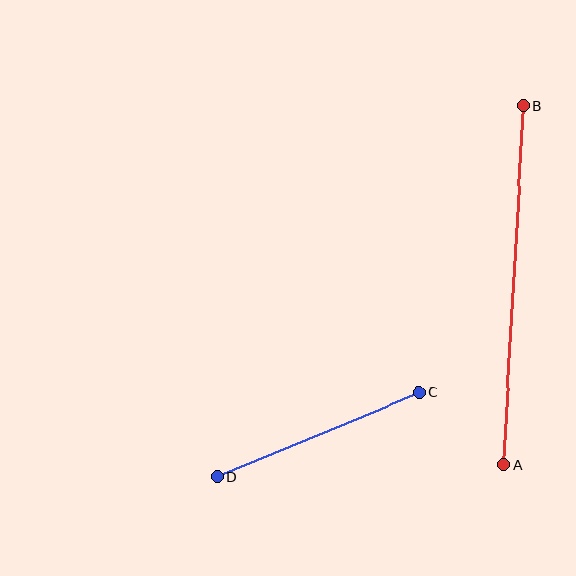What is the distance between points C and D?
The distance is approximately 219 pixels.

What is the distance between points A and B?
The distance is approximately 359 pixels.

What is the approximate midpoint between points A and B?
The midpoint is at approximately (514, 285) pixels.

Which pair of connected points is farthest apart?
Points A and B are farthest apart.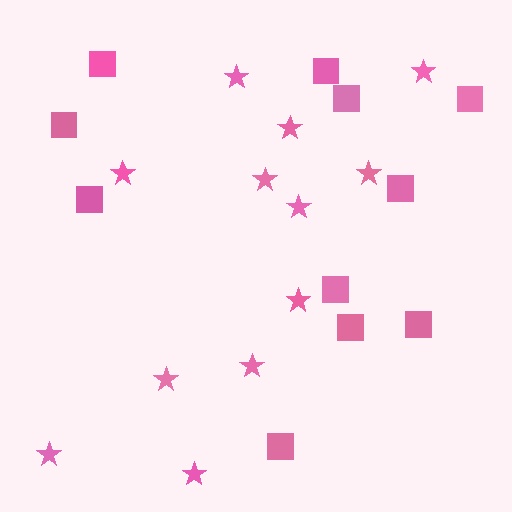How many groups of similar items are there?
There are 2 groups: one group of stars (12) and one group of squares (11).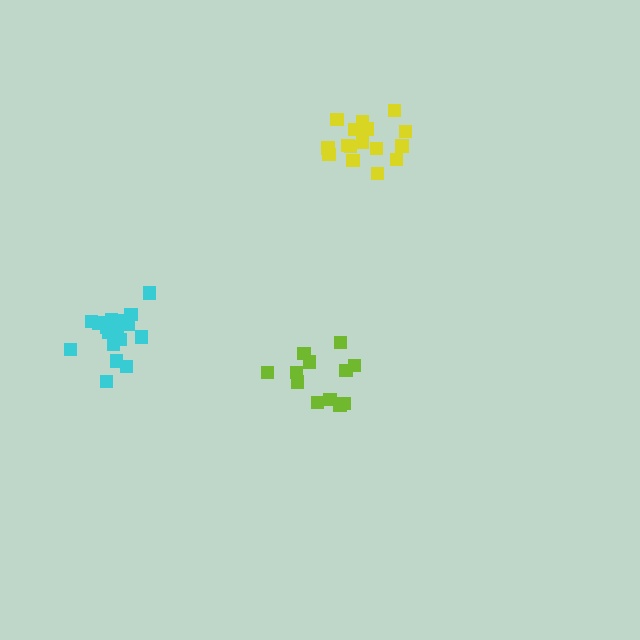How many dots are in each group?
Group 1: 12 dots, Group 2: 16 dots, Group 3: 18 dots (46 total).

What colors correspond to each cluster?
The clusters are colored: lime, yellow, cyan.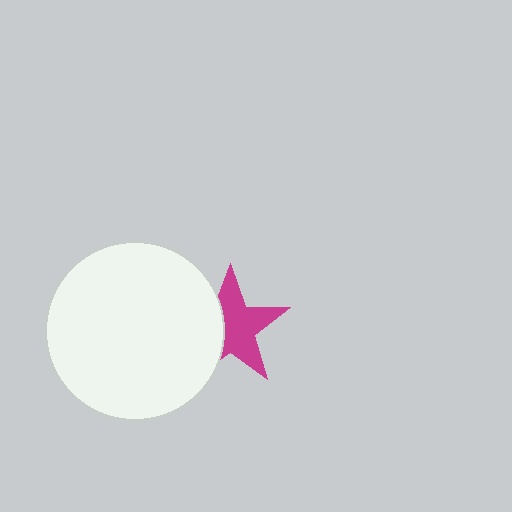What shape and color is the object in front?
The object in front is a white circle.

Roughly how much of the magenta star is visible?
About half of it is visible (roughly 62%).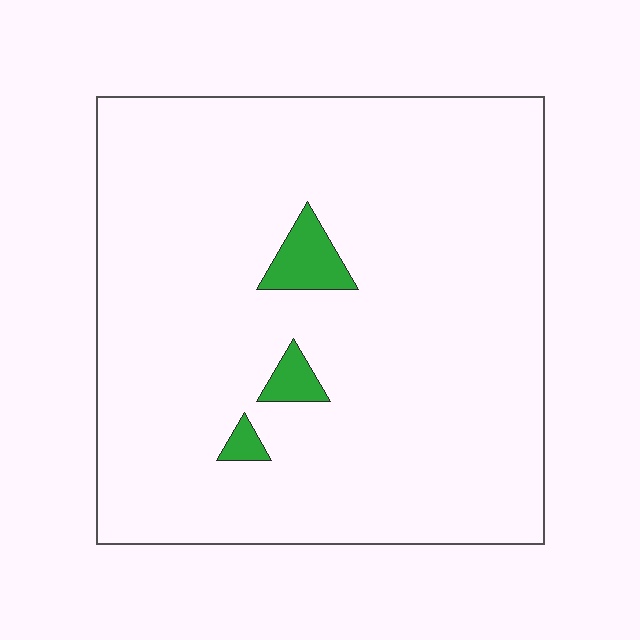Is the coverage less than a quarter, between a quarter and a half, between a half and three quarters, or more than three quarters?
Less than a quarter.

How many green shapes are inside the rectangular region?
3.